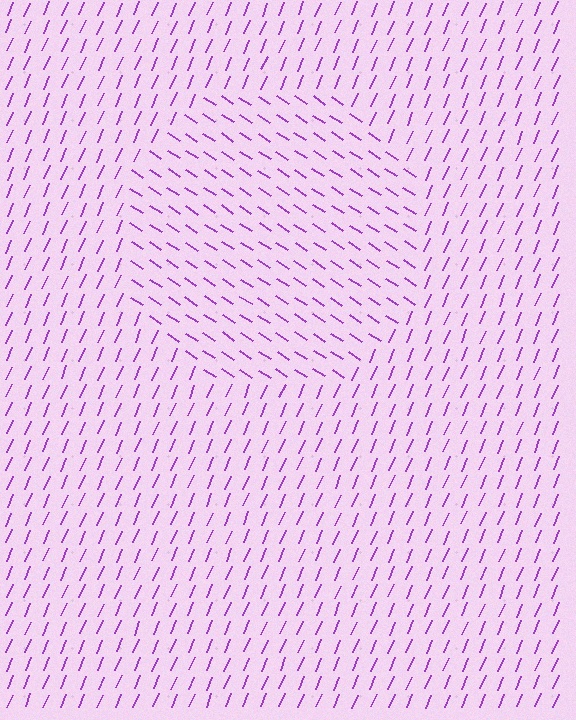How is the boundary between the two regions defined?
The boundary is defined purely by a change in line orientation (approximately 80 degrees difference). All lines are the same color and thickness.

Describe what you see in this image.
The image is filled with small purple line segments. A circle region in the image has lines oriented differently from the surrounding lines, creating a visible texture boundary.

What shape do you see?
I see a circle.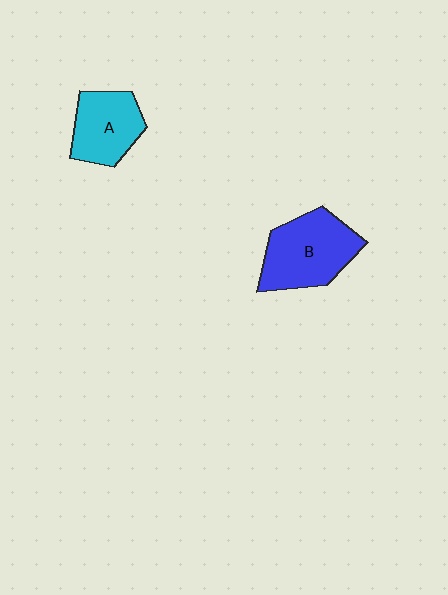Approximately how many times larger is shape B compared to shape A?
Approximately 1.3 times.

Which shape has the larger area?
Shape B (blue).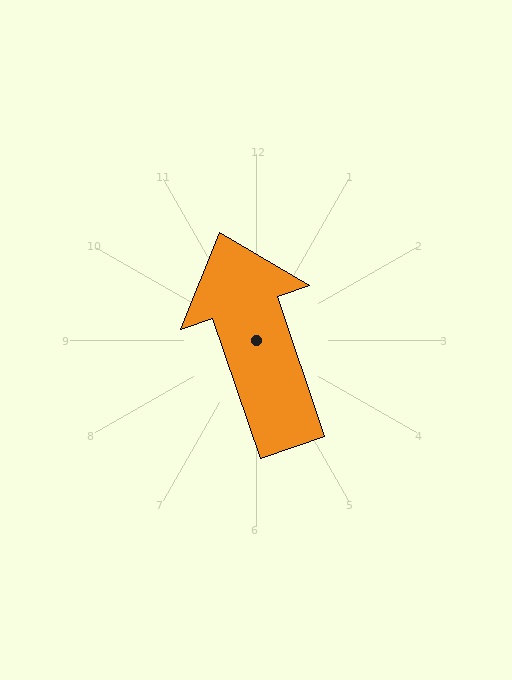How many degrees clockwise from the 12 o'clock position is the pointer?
Approximately 341 degrees.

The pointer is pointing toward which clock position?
Roughly 11 o'clock.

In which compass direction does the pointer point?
North.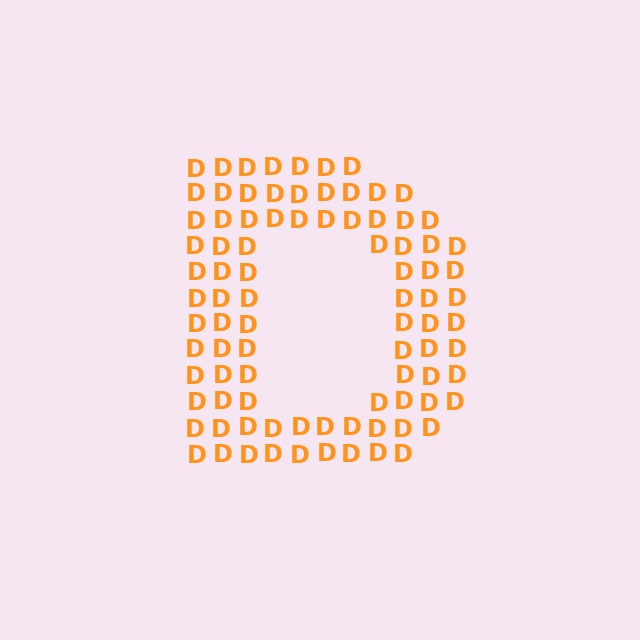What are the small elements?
The small elements are letter D's.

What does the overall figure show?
The overall figure shows the letter D.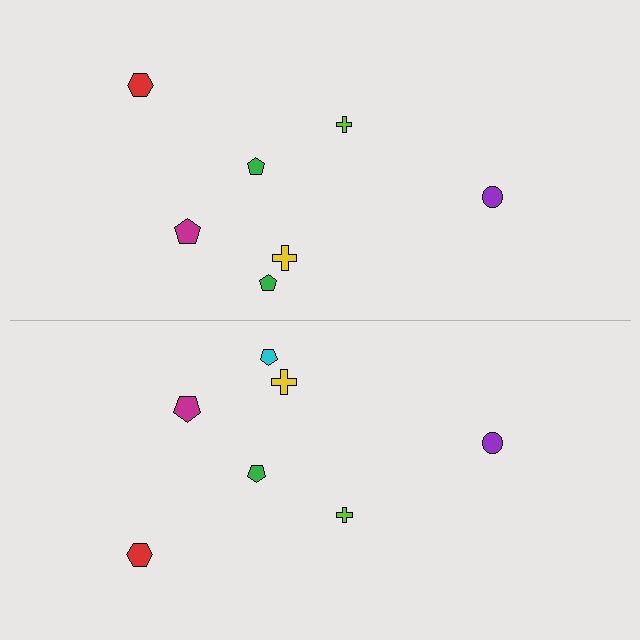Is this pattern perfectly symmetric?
No, the pattern is not perfectly symmetric. The cyan pentagon on the bottom side breaks the symmetry — its mirror counterpart is green.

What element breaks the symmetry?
The cyan pentagon on the bottom side breaks the symmetry — its mirror counterpart is green.